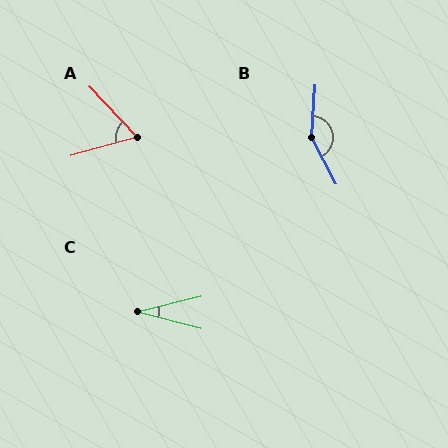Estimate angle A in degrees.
Approximately 62 degrees.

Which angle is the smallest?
C, at approximately 28 degrees.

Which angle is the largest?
B, at approximately 148 degrees.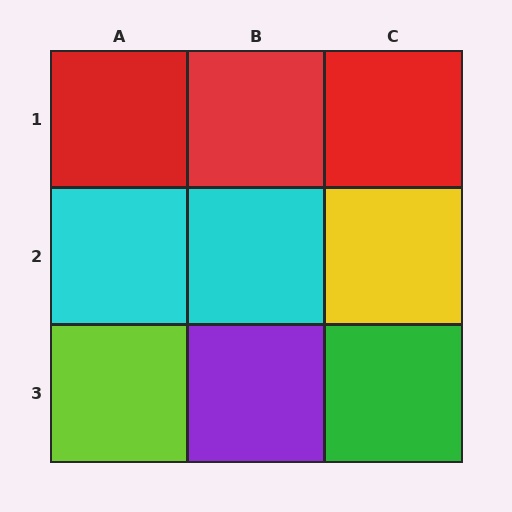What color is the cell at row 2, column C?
Yellow.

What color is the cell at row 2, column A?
Cyan.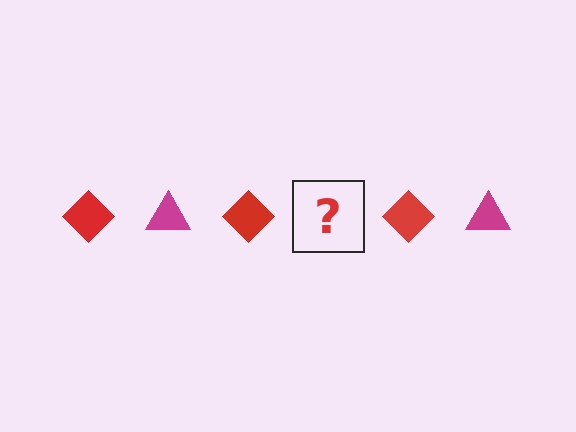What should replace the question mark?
The question mark should be replaced with a magenta triangle.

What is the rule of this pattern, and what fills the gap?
The rule is that the pattern alternates between red diamond and magenta triangle. The gap should be filled with a magenta triangle.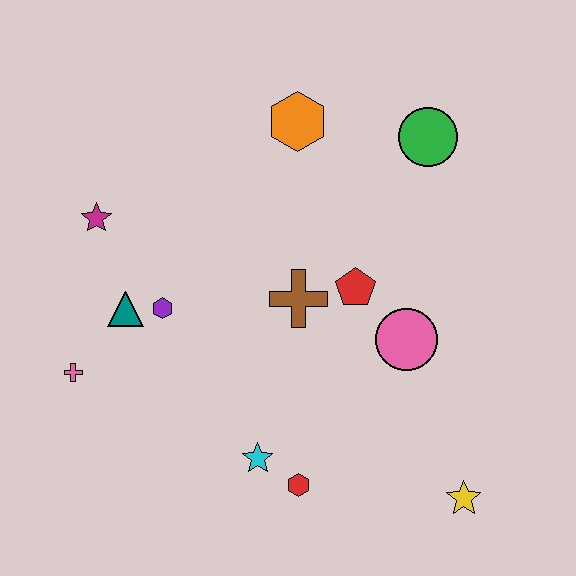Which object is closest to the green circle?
The orange hexagon is closest to the green circle.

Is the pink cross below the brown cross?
Yes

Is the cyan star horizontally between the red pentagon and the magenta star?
Yes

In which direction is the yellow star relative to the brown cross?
The yellow star is below the brown cross.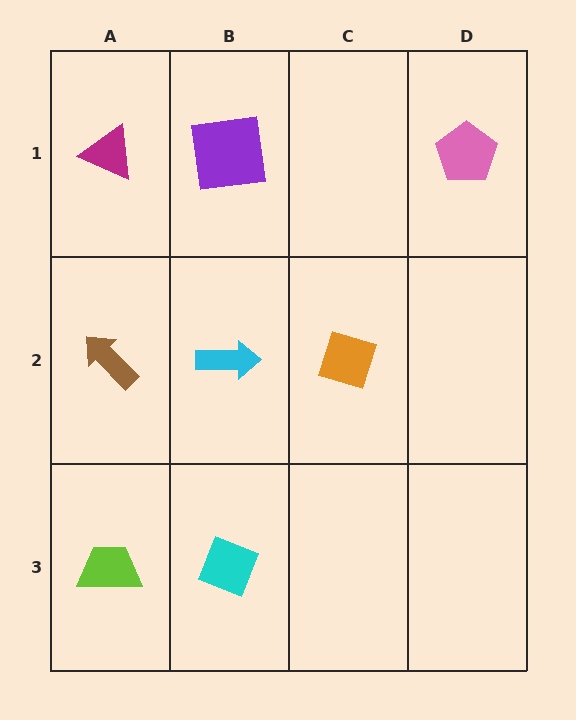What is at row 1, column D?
A pink pentagon.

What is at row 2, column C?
An orange diamond.